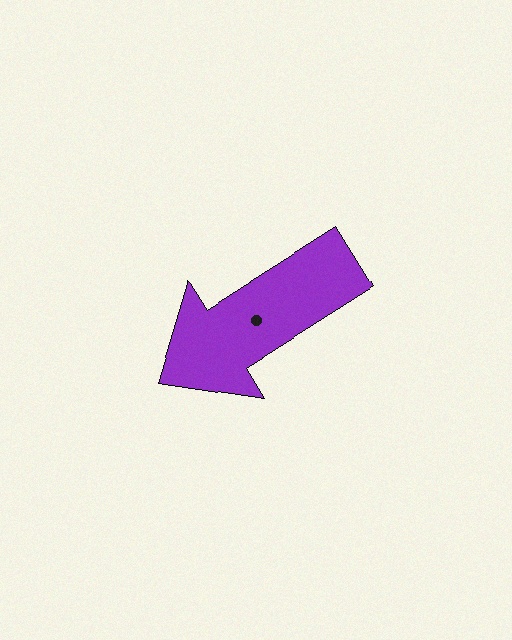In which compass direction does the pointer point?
Southwest.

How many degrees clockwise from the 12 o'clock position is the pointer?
Approximately 238 degrees.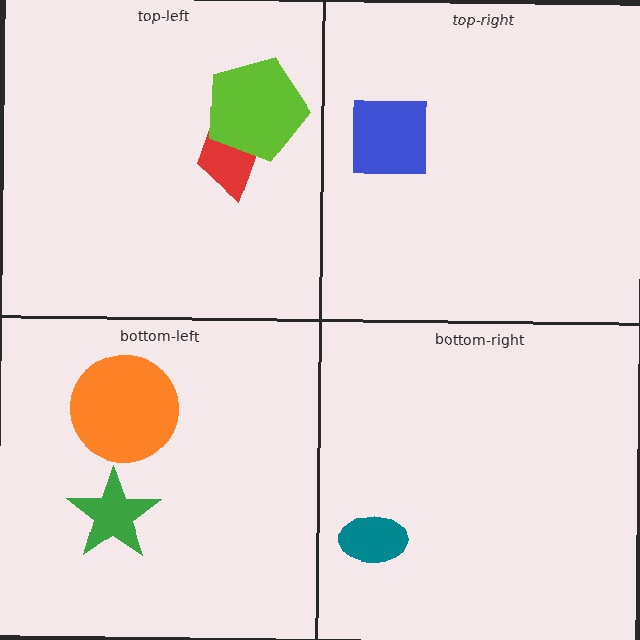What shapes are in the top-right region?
The blue square.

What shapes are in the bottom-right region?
The teal ellipse.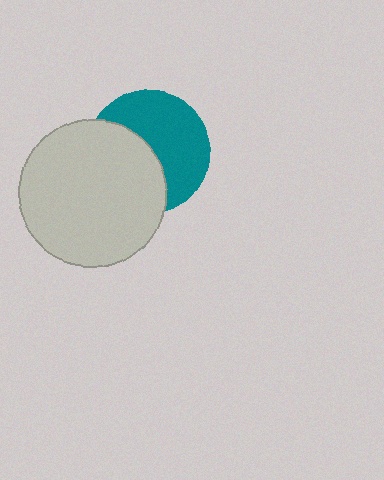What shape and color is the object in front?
The object in front is a light gray circle.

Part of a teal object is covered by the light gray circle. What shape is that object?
It is a circle.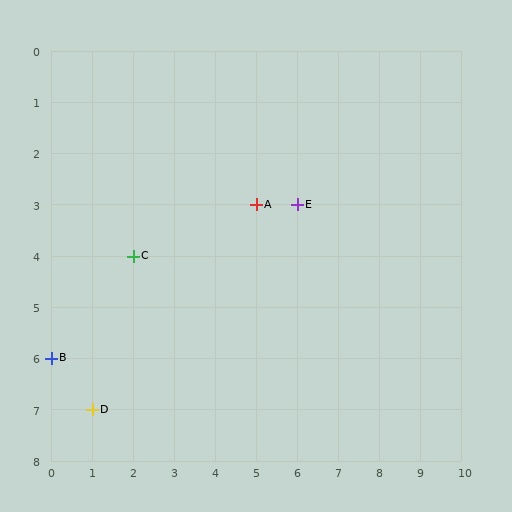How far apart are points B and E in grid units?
Points B and E are 6 columns and 3 rows apart (about 6.7 grid units diagonally).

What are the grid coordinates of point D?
Point D is at grid coordinates (1, 7).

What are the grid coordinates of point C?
Point C is at grid coordinates (2, 4).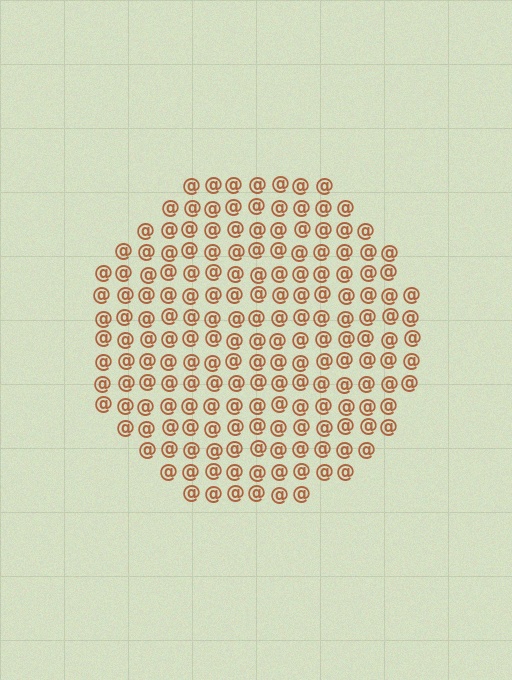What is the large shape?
The large shape is a circle.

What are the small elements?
The small elements are at signs.